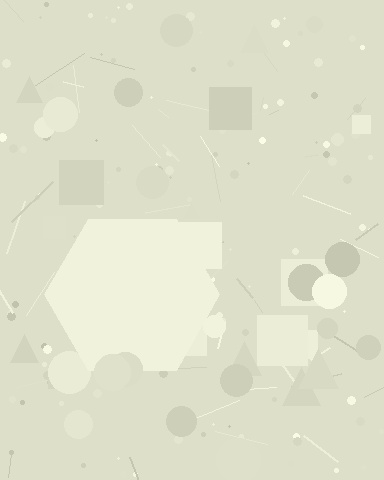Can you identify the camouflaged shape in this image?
The camouflaged shape is a hexagon.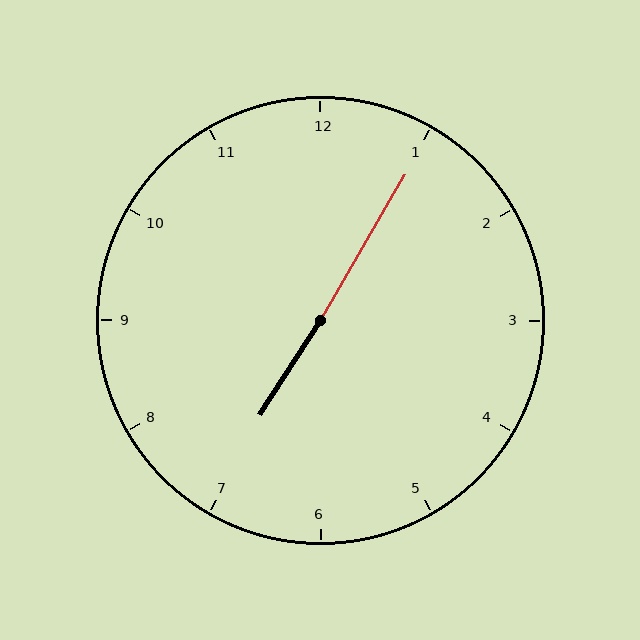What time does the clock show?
7:05.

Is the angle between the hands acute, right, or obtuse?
It is obtuse.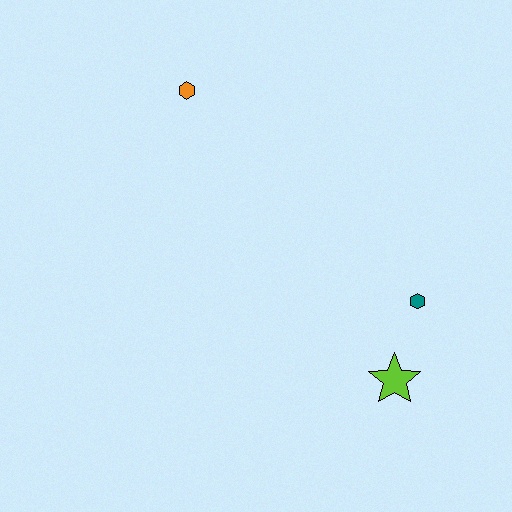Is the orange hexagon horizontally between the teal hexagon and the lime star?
No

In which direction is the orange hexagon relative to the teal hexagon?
The orange hexagon is to the left of the teal hexagon.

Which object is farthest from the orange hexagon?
The lime star is farthest from the orange hexagon.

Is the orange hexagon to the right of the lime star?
No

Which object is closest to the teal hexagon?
The lime star is closest to the teal hexagon.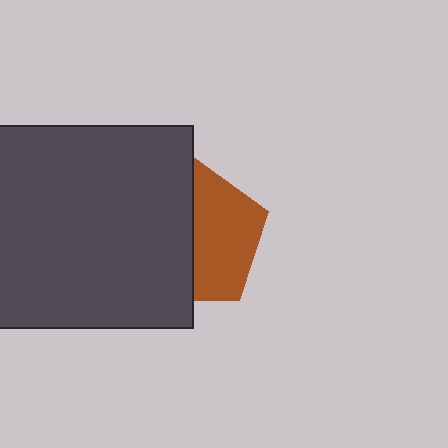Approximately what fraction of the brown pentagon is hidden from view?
Roughly 51% of the brown pentagon is hidden behind the dark gray square.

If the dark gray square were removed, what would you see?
You would see the complete brown pentagon.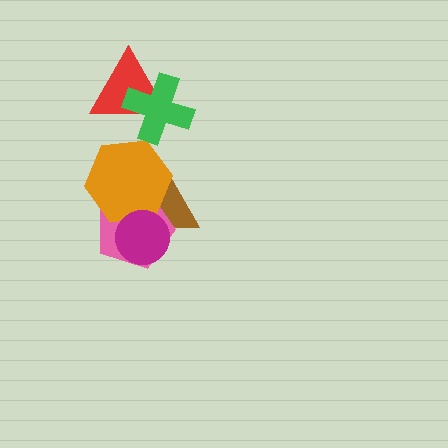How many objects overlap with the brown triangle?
3 objects overlap with the brown triangle.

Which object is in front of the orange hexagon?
The magenta circle is in front of the orange hexagon.